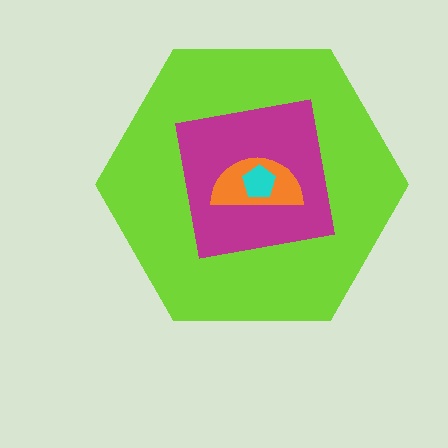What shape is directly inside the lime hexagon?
The magenta square.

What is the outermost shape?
The lime hexagon.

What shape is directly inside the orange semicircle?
The cyan pentagon.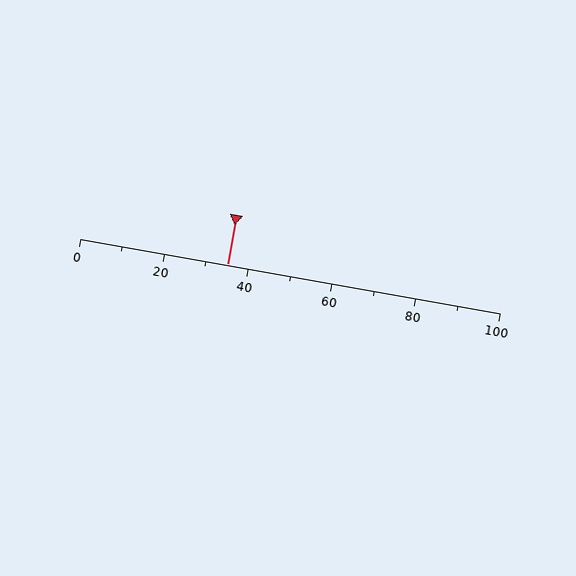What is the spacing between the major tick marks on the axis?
The major ticks are spaced 20 apart.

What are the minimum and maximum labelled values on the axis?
The axis runs from 0 to 100.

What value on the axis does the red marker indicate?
The marker indicates approximately 35.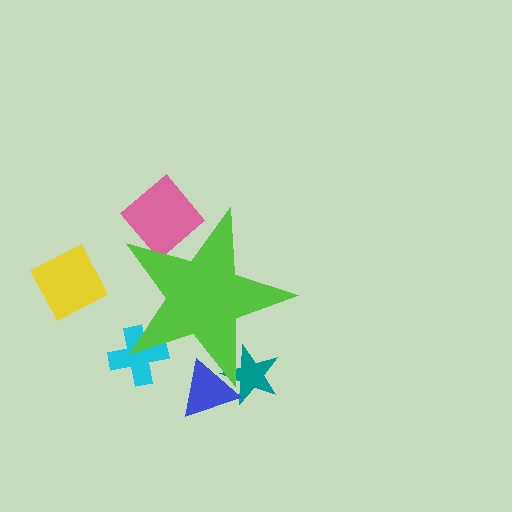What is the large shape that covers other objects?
A lime star.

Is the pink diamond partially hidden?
Yes, the pink diamond is partially hidden behind the lime star.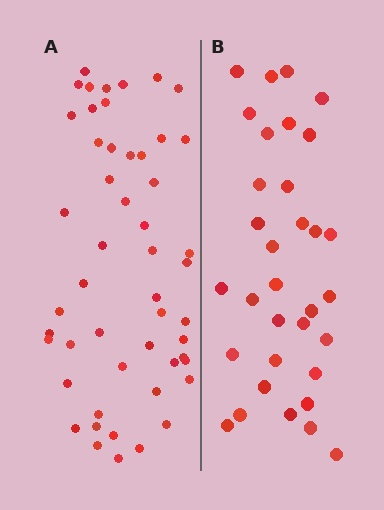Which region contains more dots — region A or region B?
Region A (the left region) has more dots.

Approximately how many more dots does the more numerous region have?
Region A has approximately 20 more dots than region B.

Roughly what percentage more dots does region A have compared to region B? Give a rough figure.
About 55% more.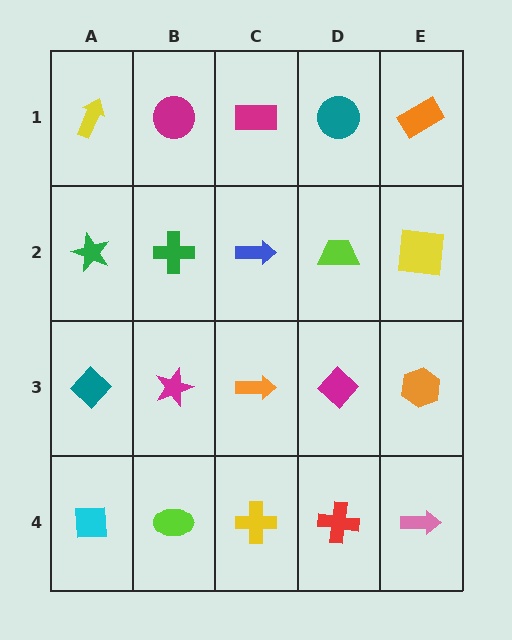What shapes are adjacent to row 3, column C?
A blue arrow (row 2, column C), a yellow cross (row 4, column C), a magenta star (row 3, column B), a magenta diamond (row 3, column D).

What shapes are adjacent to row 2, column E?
An orange rectangle (row 1, column E), an orange hexagon (row 3, column E), a lime trapezoid (row 2, column D).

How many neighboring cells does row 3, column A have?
3.